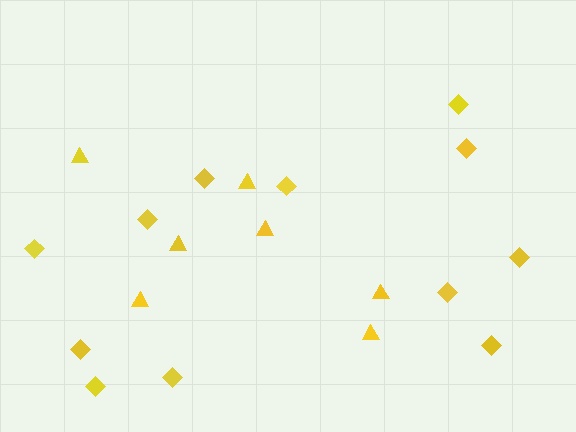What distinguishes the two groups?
There are 2 groups: one group of diamonds (12) and one group of triangles (7).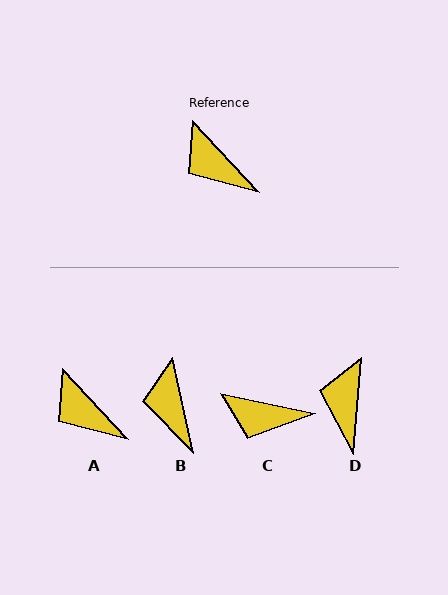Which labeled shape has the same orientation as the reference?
A.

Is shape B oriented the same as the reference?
No, it is off by about 30 degrees.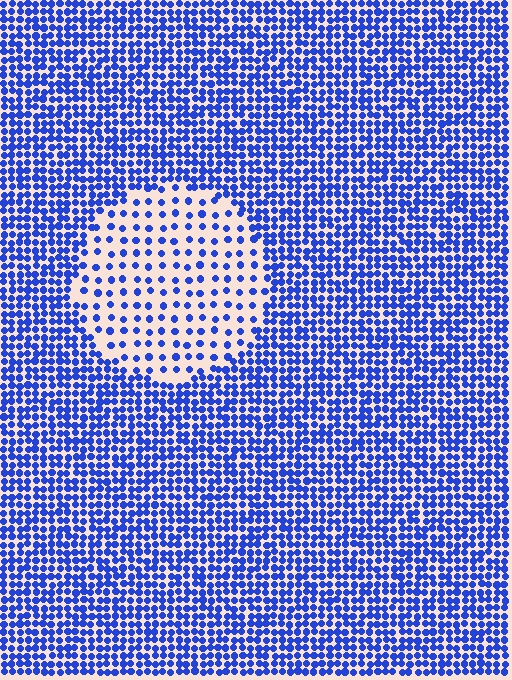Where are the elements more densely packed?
The elements are more densely packed outside the circle boundary.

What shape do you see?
I see a circle.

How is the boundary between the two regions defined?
The boundary is defined by a change in element density (approximately 2.7x ratio). All elements are the same color, size, and shape.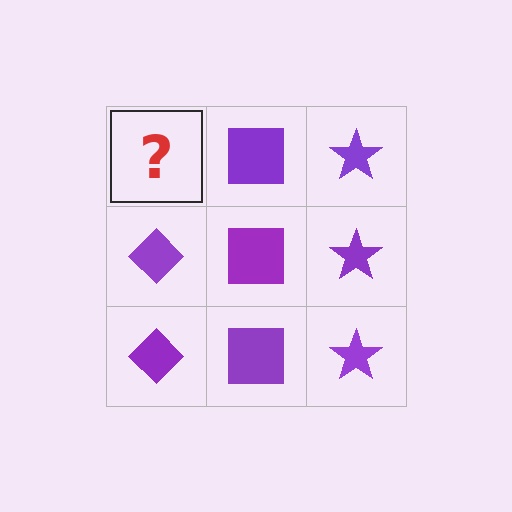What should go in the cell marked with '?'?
The missing cell should contain a purple diamond.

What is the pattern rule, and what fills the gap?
The rule is that each column has a consistent shape. The gap should be filled with a purple diamond.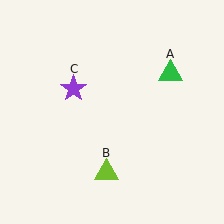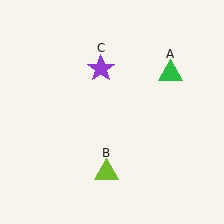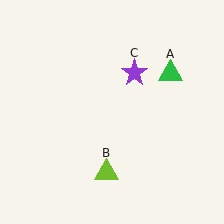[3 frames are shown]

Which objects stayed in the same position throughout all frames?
Green triangle (object A) and lime triangle (object B) remained stationary.